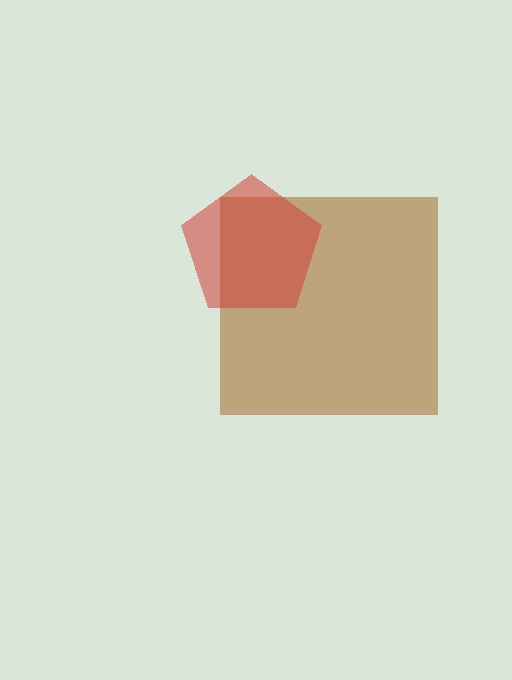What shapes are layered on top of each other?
The layered shapes are: a brown square, a red pentagon.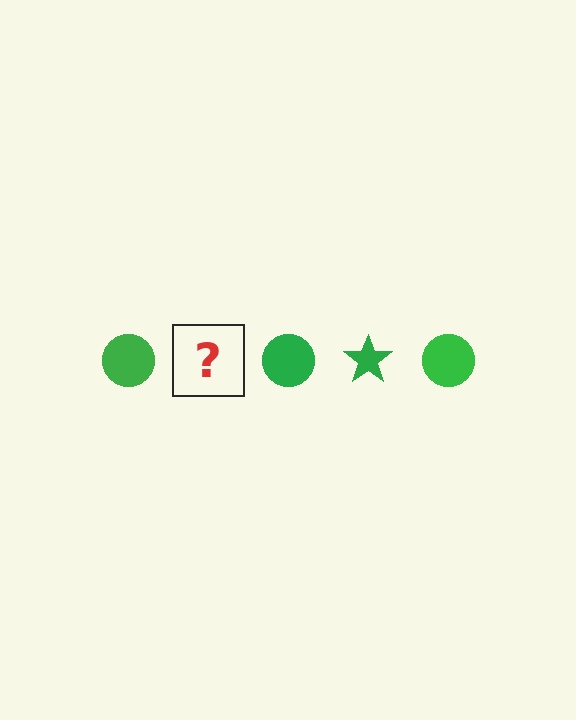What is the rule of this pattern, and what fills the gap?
The rule is that the pattern cycles through circle, star shapes in green. The gap should be filled with a green star.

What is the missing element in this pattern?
The missing element is a green star.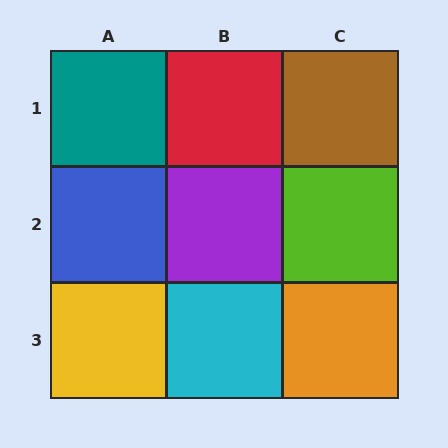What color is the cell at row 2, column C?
Lime.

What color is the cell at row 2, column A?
Blue.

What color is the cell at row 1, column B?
Red.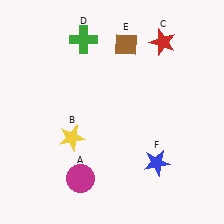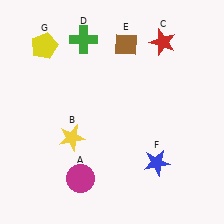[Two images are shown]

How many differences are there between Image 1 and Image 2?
There is 1 difference between the two images.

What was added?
A yellow pentagon (G) was added in Image 2.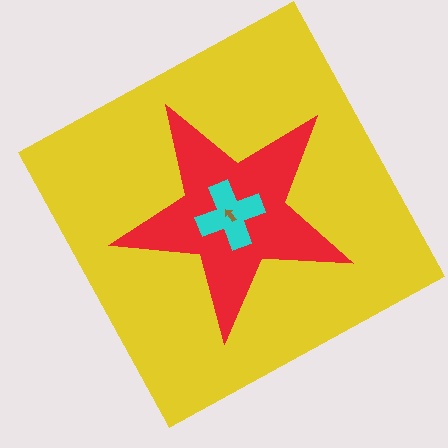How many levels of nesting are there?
4.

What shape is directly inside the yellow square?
The red star.